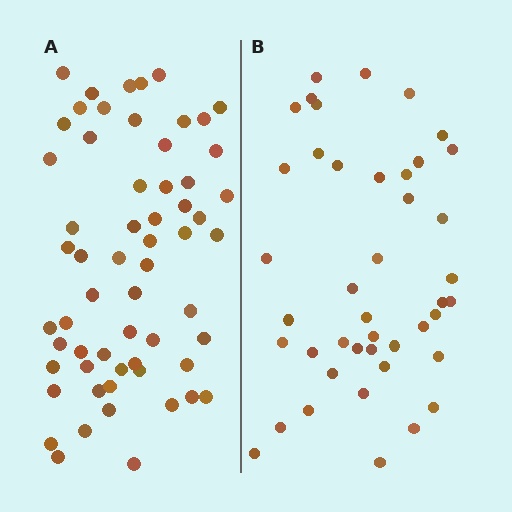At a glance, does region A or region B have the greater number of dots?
Region A (the left region) has more dots.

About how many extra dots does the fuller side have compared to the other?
Region A has approximately 15 more dots than region B.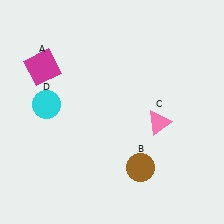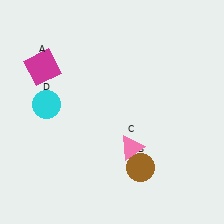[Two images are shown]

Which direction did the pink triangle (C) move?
The pink triangle (C) moved left.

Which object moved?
The pink triangle (C) moved left.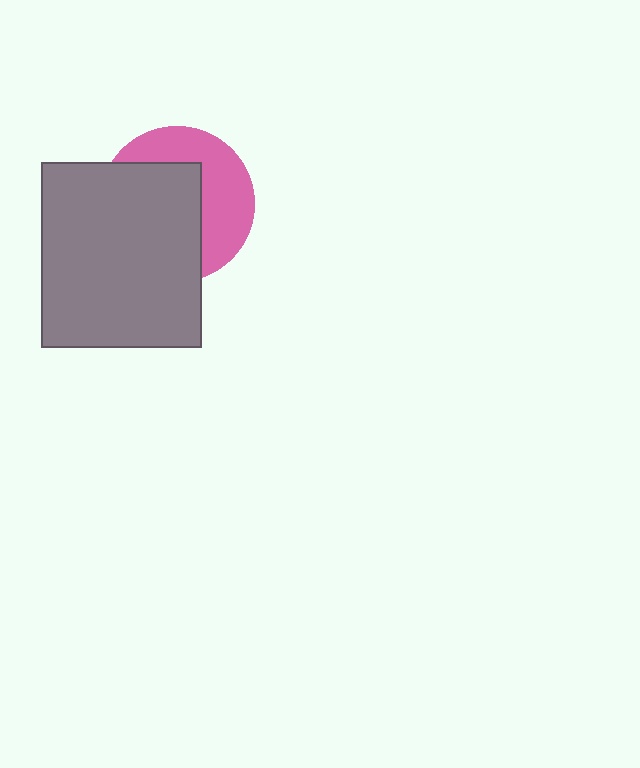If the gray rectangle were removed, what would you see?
You would see the complete pink circle.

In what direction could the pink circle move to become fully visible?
The pink circle could move right. That would shift it out from behind the gray rectangle entirely.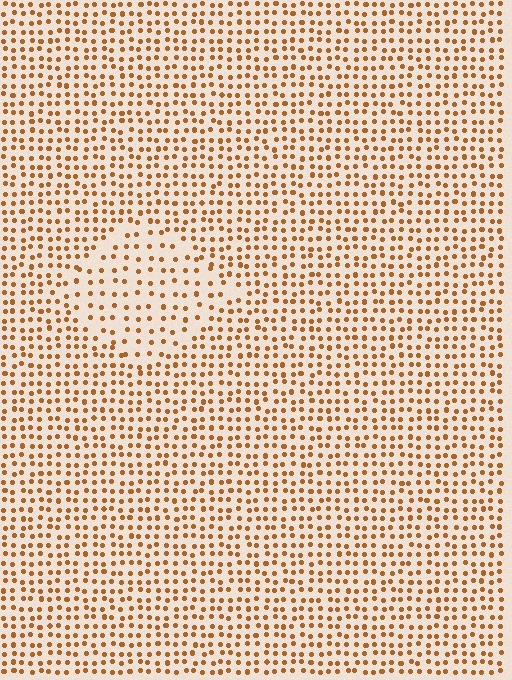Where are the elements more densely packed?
The elements are more densely packed outside the diamond boundary.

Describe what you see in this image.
The image contains small brown elements arranged at two different densities. A diamond-shaped region is visible where the elements are less densely packed than the surrounding area.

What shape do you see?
I see a diamond.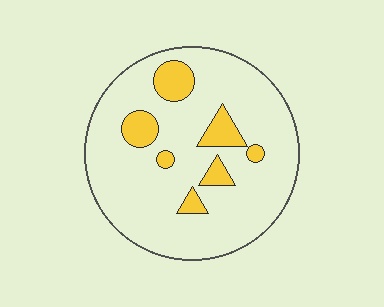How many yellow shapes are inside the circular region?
7.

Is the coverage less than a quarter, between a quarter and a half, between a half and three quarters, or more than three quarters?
Less than a quarter.